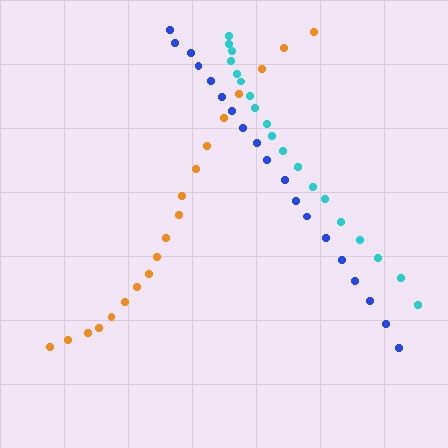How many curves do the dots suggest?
There are 3 distinct paths.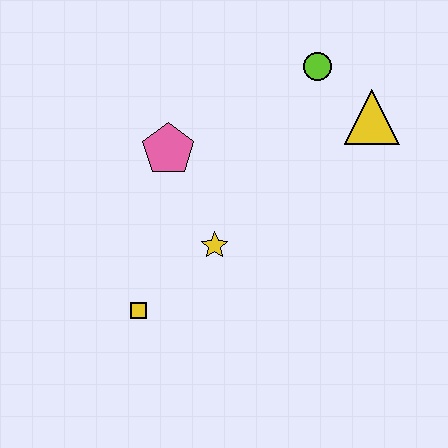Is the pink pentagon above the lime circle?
No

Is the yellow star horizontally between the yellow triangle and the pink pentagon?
Yes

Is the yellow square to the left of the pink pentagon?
Yes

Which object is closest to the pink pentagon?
The yellow star is closest to the pink pentagon.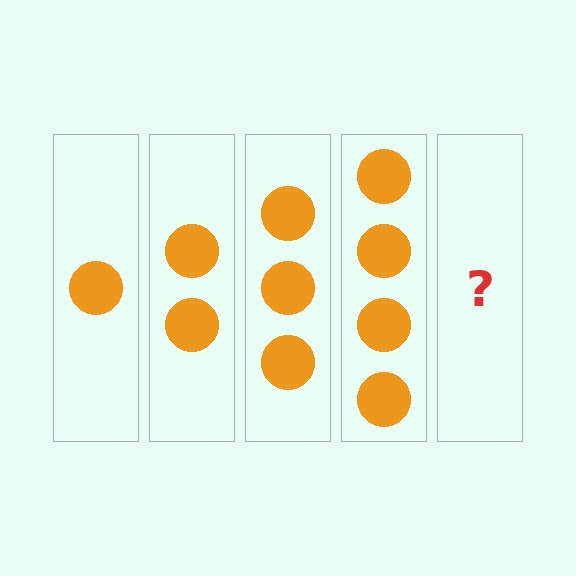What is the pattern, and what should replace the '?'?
The pattern is that each step adds one more circle. The '?' should be 5 circles.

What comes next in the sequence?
The next element should be 5 circles.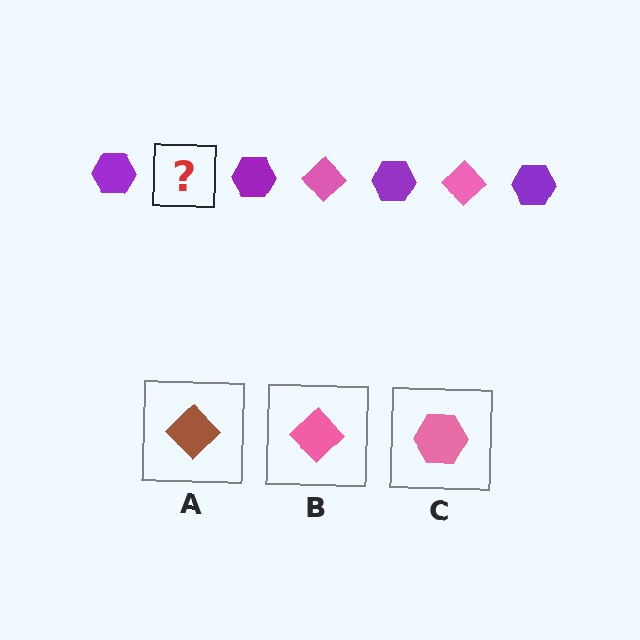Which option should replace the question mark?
Option B.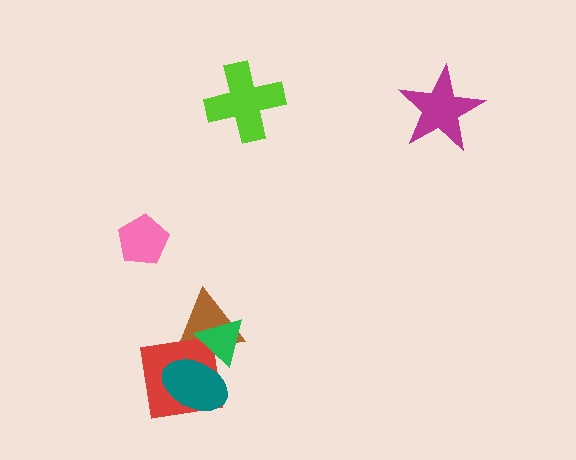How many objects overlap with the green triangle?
3 objects overlap with the green triangle.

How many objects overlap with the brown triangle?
3 objects overlap with the brown triangle.